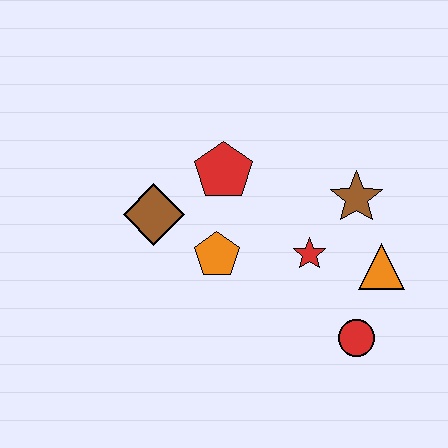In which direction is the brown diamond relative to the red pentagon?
The brown diamond is to the left of the red pentagon.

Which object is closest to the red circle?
The orange triangle is closest to the red circle.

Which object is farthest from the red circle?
The brown diamond is farthest from the red circle.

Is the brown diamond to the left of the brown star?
Yes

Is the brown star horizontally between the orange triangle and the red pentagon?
Yes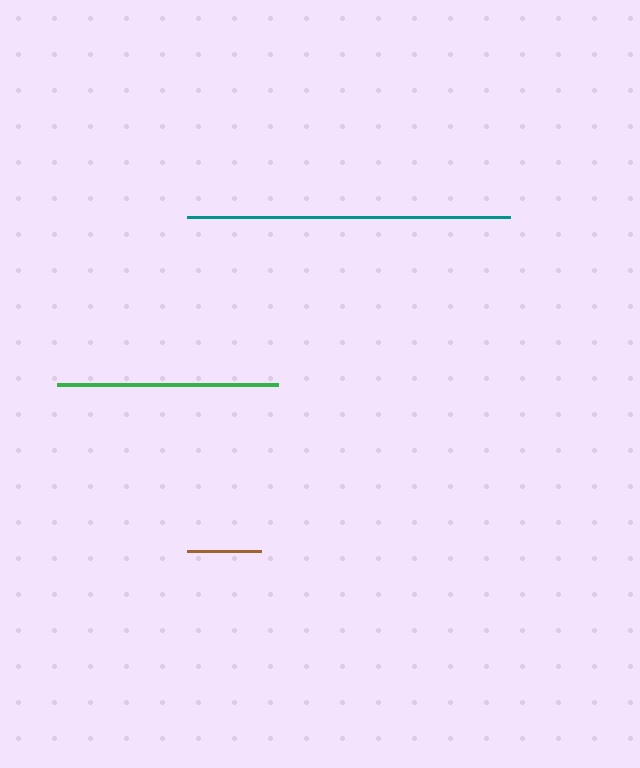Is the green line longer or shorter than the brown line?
The green line is longer than the brown line.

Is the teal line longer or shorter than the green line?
The teal line is longer than the green line.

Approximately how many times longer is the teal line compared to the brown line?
The teal line is approximately 4.4 times the length of the brown line.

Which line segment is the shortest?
The brown line is the shortest at approximately 74 pixels.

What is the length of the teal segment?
The teal segment is approximately 323 pixels long.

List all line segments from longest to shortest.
From longest to shortest: teal, green, brown.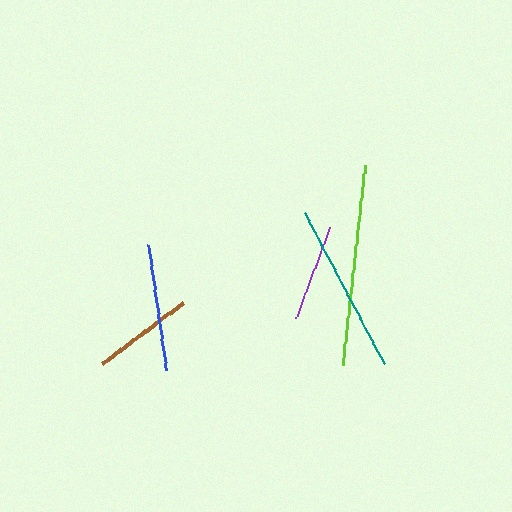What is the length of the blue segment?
The blue segment is approximately 126 pixels long.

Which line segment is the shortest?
The purple line is the shortest at approximately 97 pixels.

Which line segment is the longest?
The lime line is the longest at approximately 201 pixels.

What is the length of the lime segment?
The lime segment is approximately 201 pixels long.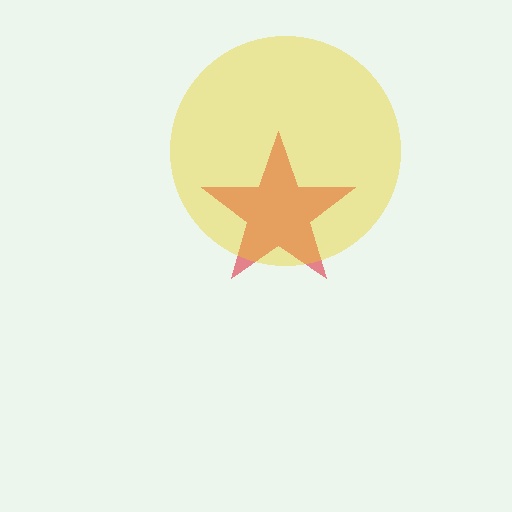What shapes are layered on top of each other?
The layered shapes are: a red star, a yellow circle.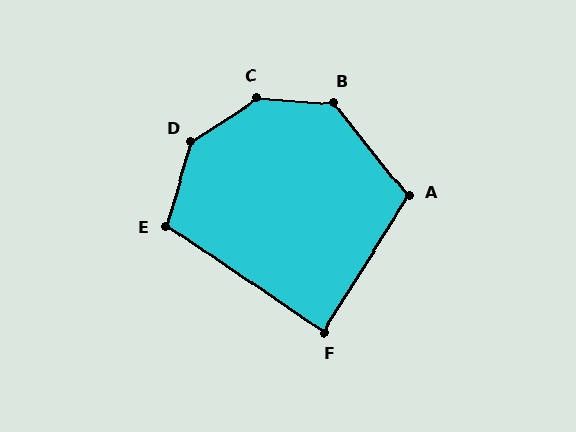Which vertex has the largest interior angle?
C, at approximately 143 degrees.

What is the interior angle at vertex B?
Approximately 132 degrees (obtuse).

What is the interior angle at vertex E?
Approximately 108 degrees (obtuse).